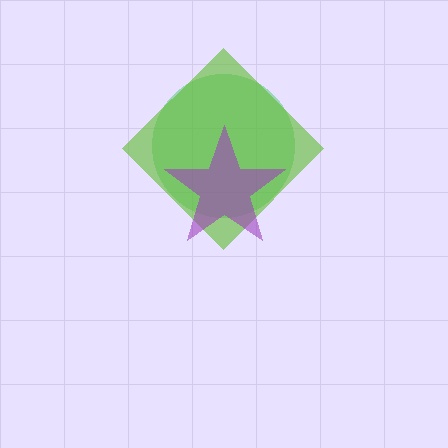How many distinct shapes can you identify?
There are 3 distinct shapes: a green circle, a lime diamond, a purple star.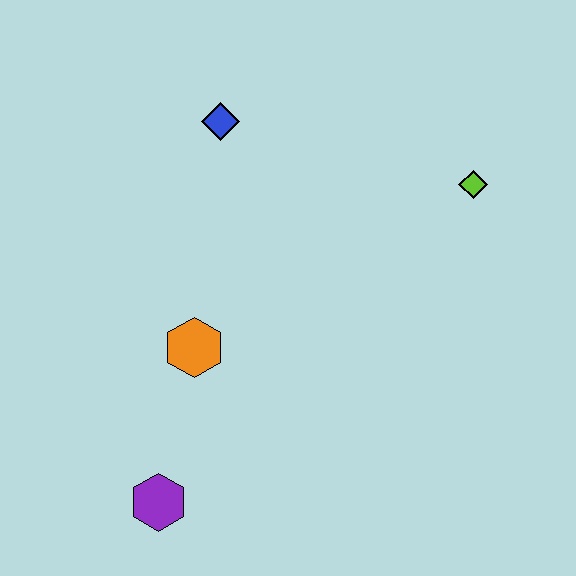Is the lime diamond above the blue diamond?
No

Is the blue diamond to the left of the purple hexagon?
No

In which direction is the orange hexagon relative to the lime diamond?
The orange hexagon is to the left of the lime diamond.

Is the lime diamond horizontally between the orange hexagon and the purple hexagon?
No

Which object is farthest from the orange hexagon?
The lime diamond is farthest from the orange hexagon.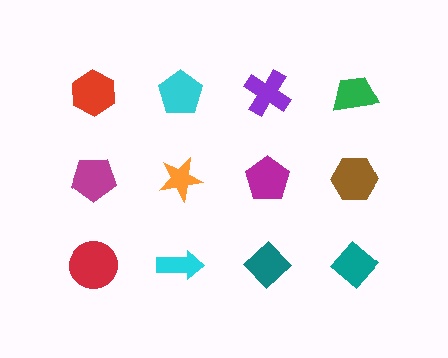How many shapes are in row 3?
4 shapes.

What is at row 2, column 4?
A brown hexagon.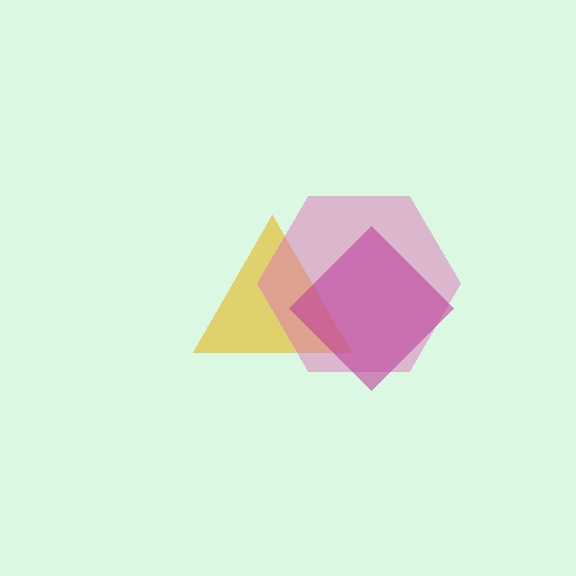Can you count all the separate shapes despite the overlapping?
Yes, there are 3 separate shapes.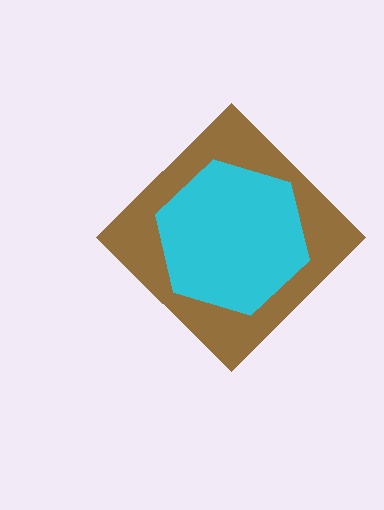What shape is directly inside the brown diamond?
The cyan hexagon.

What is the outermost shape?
The brown diamond.